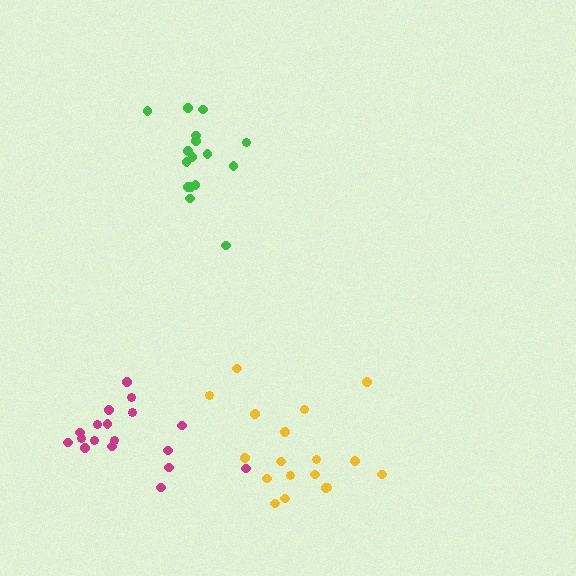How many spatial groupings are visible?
There are 3 spatial groupings.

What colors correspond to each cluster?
The clusters are colored: yellow, green, magenta.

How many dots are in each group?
Group 1: 18 dots, Group 2: 16 dots, Group 3: 18 dots (52 total).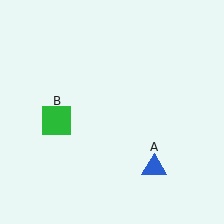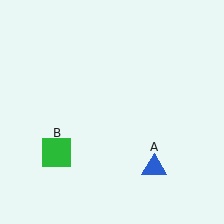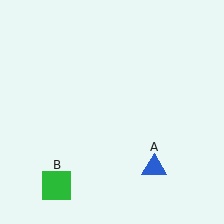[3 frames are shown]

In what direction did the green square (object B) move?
The green square (object B) moved down.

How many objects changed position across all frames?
1 object changed position: green square (object B).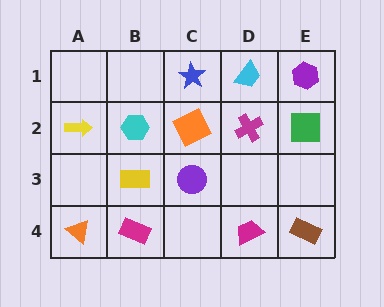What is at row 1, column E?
A purple hexagon.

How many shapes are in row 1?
3 shapes.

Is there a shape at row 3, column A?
No, that cell is empty.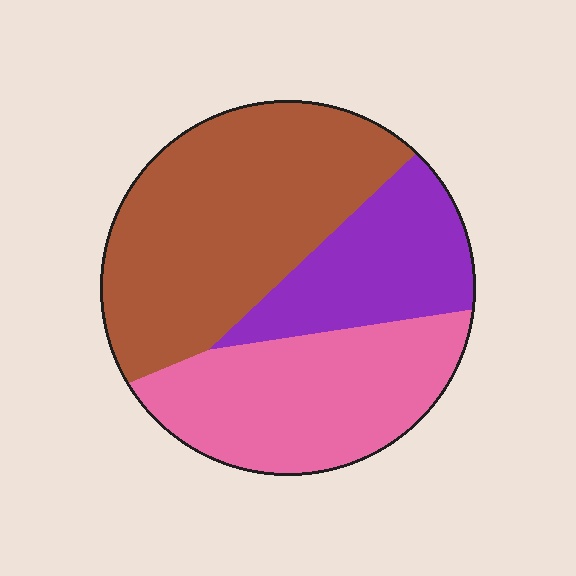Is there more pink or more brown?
Brown.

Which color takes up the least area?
Purple, at roughly 20%.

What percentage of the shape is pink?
Pink takes up about one third (1/3) of the shape.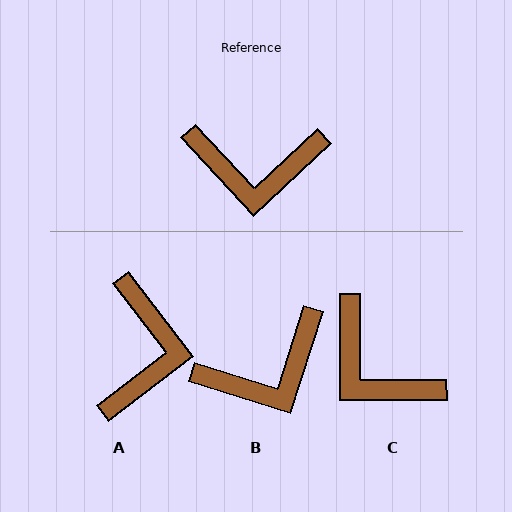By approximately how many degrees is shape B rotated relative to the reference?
Approximately 29 degrees counter-clockwise.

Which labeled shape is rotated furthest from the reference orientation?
A, about 84 degrees away.